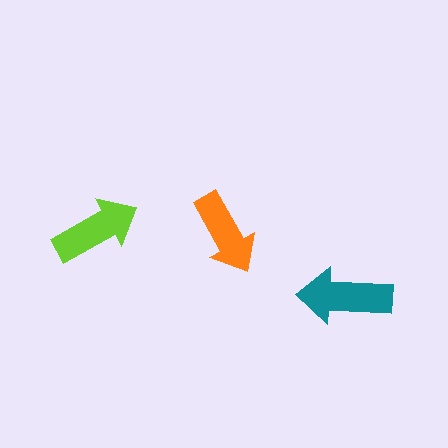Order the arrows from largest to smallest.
the teal one, the lime one, the orange one.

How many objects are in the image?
There are 3 objects in the image.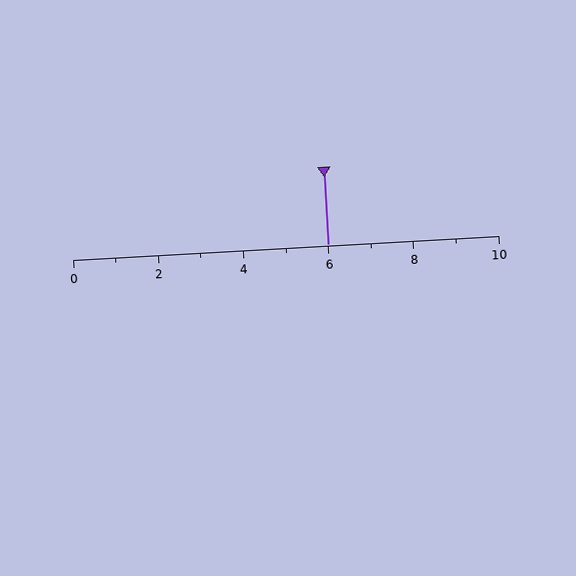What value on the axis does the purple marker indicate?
The marker indicates approximately 6.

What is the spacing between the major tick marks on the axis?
The major ticks are spaced 2 apart.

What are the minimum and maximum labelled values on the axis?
The axis runs from 0 to 10.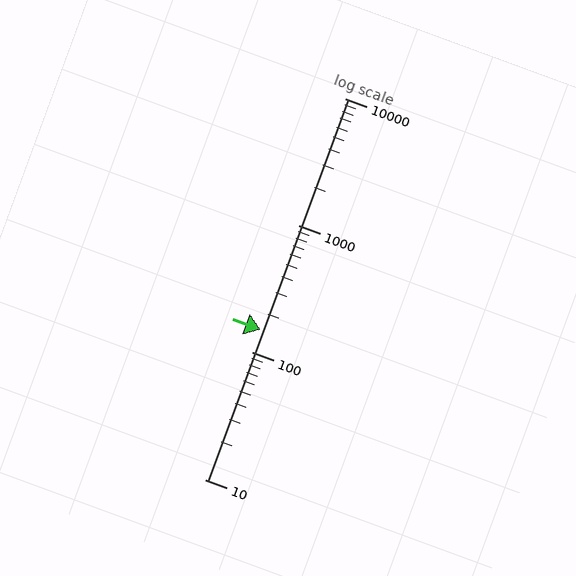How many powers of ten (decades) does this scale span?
The scale spans 3 decades, from 10 to 10000.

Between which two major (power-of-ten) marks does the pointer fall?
The pointer is between 100 and 1000.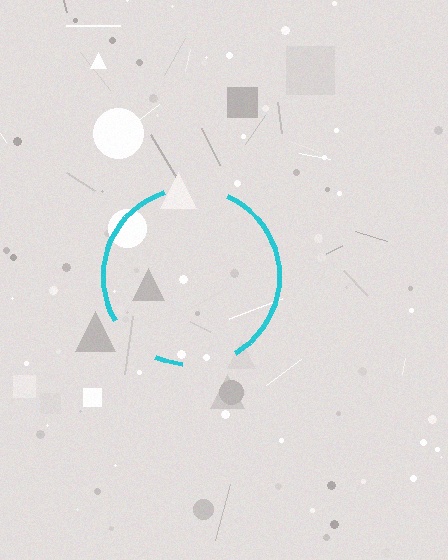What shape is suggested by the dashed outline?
The dashed outline suggests a circle.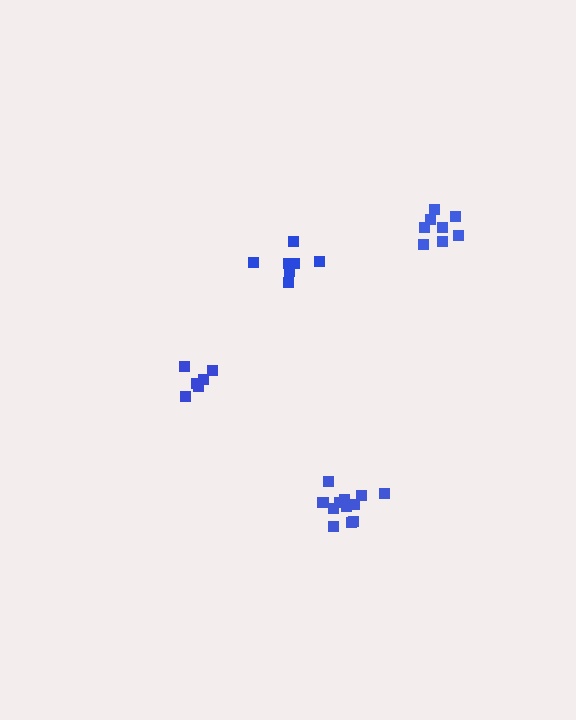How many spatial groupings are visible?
There are 4 spatial groupings.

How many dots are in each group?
Group 1: 8 dots, Group 2: 6 dots, Group 3: 7 dots, Group 4: 12 dots (33 total).